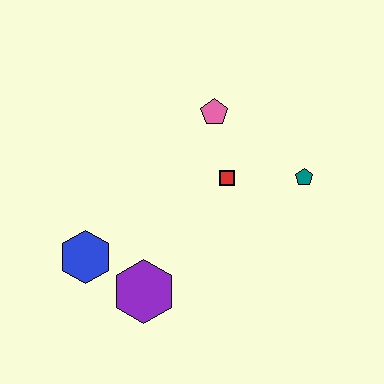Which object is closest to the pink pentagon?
The red square is closest to the pink pentagon.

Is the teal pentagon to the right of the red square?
Yes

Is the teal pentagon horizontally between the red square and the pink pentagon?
No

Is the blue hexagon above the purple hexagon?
Yes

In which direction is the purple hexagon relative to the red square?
The purple hexagon is below the red square.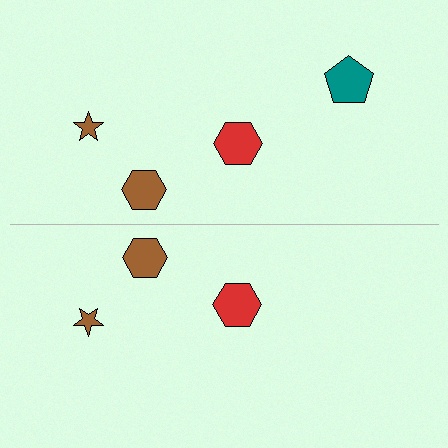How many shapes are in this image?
There are 7 shapes in this image.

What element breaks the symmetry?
A teal pentagon is missing from the bottom side.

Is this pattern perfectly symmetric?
No, the pattern is not perfectly symmetric. A teal pentagon is missing from the bottom side.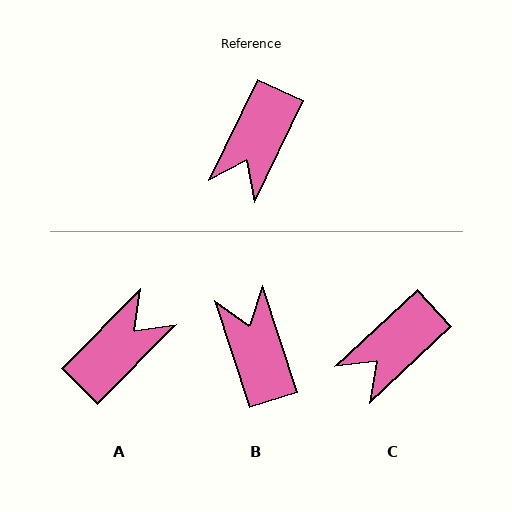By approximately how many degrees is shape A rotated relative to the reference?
Approximately 161 degrees counter-clockwise.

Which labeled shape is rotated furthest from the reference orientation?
A, about 161 degrees away.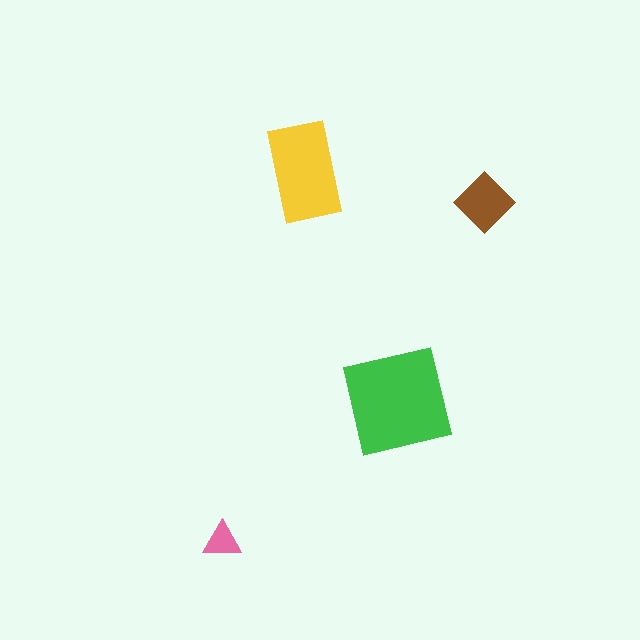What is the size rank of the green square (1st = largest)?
1st.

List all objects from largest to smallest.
The green square, the yellow rectangle, the brown diamond, the pink triangle.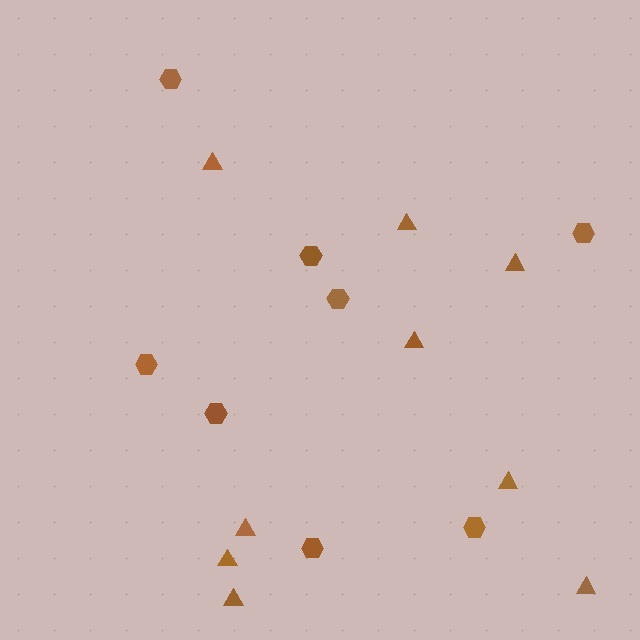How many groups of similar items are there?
There are 2 groups: one group of hexagons (8) and one group of triangles (9).